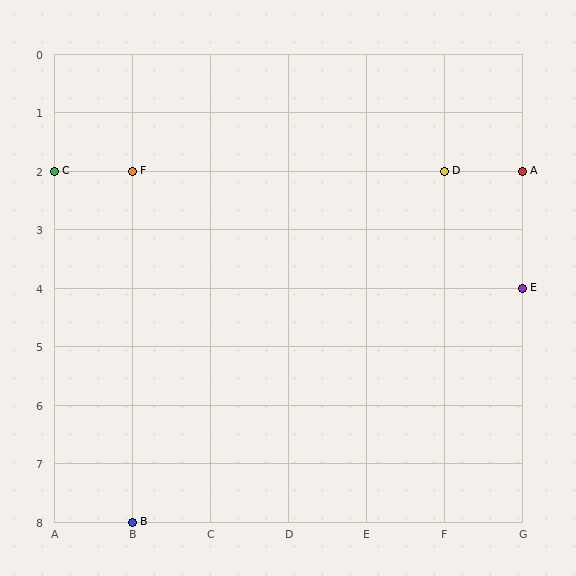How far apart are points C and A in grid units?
Points C and A are 6 columns apart.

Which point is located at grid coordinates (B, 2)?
Point F is at (B, 2).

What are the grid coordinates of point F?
Point F is at grid coordinates (B, 2).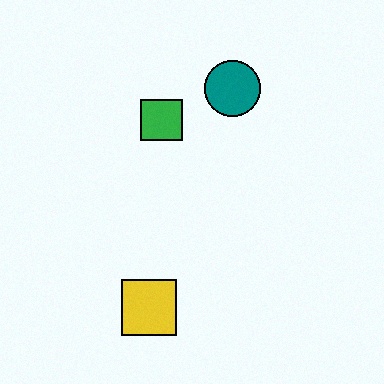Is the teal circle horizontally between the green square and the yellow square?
No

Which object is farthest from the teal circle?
The yellow square is farthest from the teal circle.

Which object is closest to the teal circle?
The green square is closest to the teal circle.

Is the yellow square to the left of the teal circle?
Yes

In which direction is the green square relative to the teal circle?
The green square is to the left of the teal circle.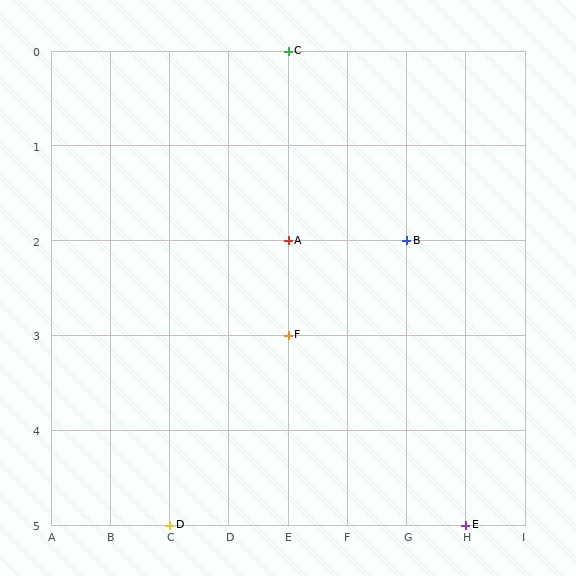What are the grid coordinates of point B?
Point B is at grid coordinates (G, 2).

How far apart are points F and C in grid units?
Points F and C are 3 rows apart.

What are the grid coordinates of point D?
Point D is at grid coordinates (C, 5).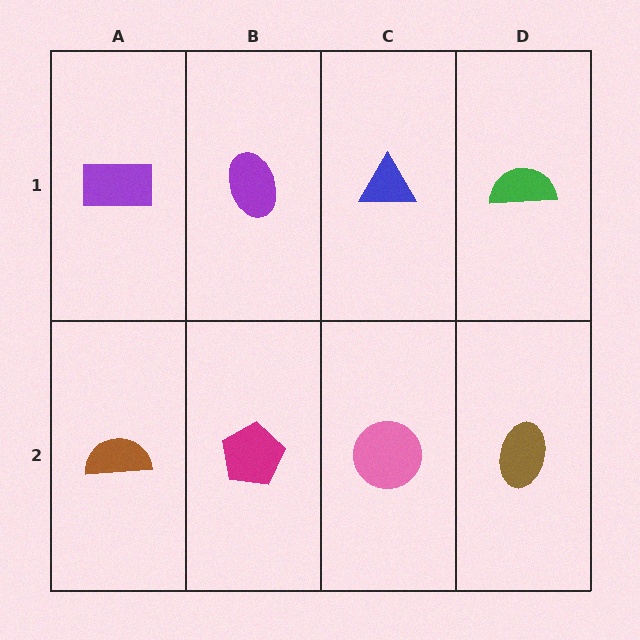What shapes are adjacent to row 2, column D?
A green semicircle (row 1, column D), a pink circle (row 2, column C).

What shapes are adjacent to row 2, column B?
A purple ellipse (row 1, column B), a brown semicircle (row 2, column A), a pink circle (row 2, column C).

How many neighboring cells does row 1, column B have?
3.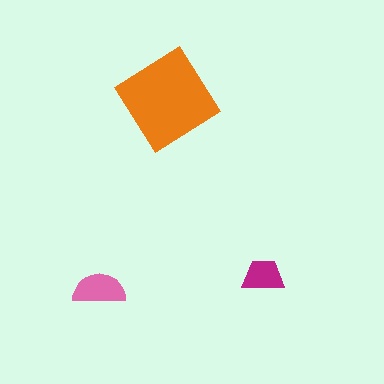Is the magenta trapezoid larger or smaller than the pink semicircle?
Smaller.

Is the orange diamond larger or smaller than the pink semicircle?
Larger.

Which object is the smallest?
The magenta trapezoid.